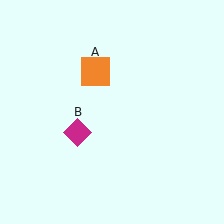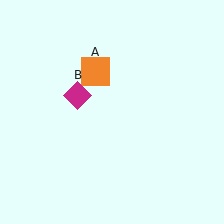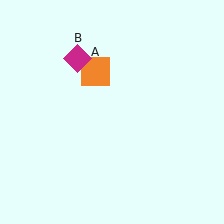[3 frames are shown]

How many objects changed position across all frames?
1 object changed position: magenta diamond (object B).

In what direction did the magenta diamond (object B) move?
The magenta diamond (object B) moved up.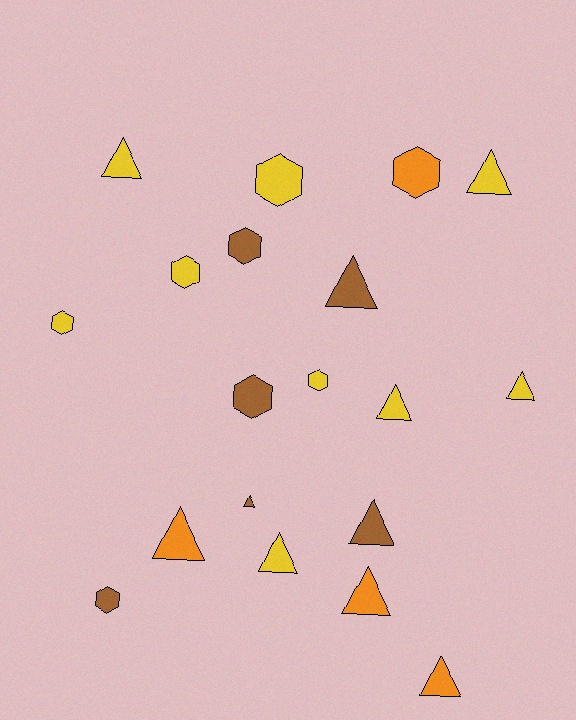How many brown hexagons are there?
There are 3 brown hexagons.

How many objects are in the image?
There are 19 objects.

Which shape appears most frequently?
Triangle, with 11 objects.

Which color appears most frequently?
Yellow, with 9 objects.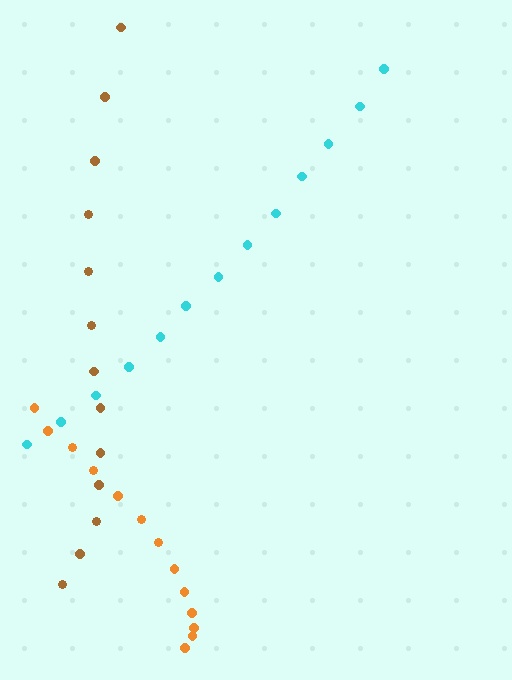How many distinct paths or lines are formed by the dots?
There are 3 distinct paths.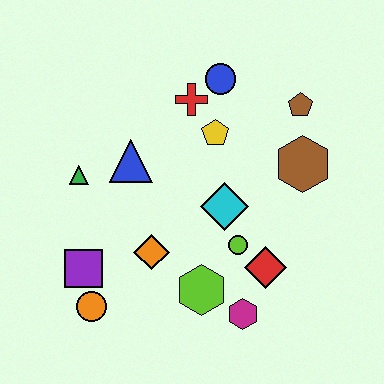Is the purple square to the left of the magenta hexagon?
Yes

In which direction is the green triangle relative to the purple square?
The green triangle is above the purple square.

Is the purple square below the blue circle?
Yes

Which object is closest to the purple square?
The orange circle is closest to the purple square.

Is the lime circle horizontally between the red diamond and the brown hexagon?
No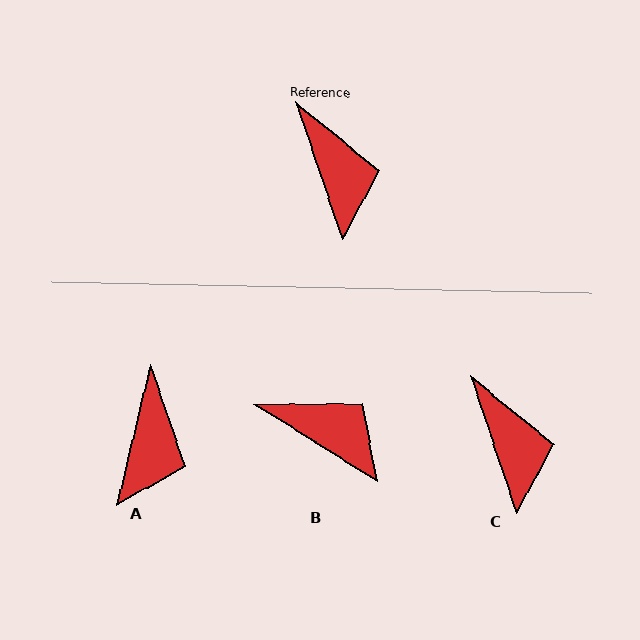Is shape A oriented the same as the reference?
No, it is off by about 32 degrees.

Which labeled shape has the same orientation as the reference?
C.